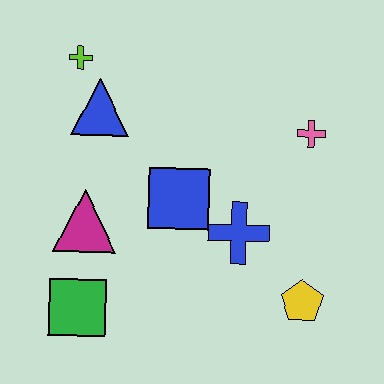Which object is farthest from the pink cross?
The green square is farthest from the pink cross.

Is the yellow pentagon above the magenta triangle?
No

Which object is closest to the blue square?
The blue cross is closest to the blue square.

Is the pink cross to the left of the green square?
No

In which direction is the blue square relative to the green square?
The blue square is above the green square.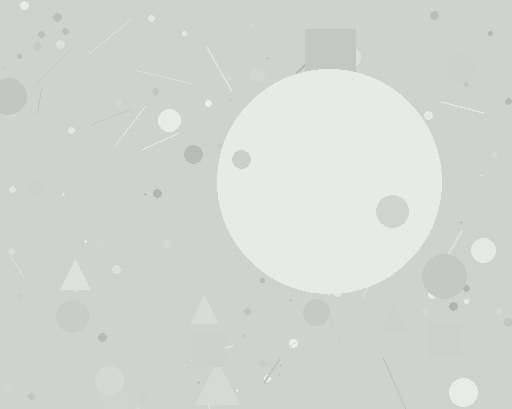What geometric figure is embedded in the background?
A circle is embedded in the background.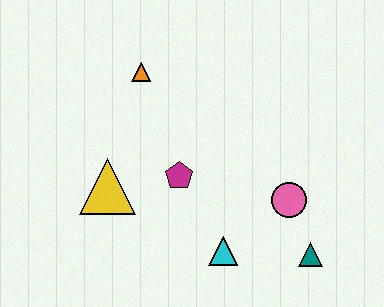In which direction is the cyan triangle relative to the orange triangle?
The cyan triangle is below the orange triangle.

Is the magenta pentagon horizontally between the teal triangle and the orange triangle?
Yes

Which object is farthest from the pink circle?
The orange triangle is farthest from the pink circle.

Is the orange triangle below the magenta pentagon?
No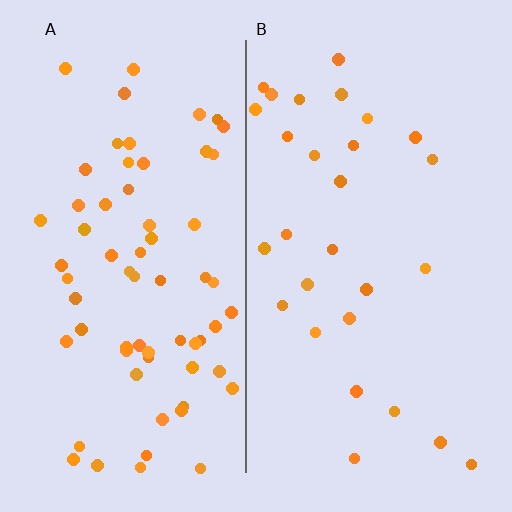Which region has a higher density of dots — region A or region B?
A (the left).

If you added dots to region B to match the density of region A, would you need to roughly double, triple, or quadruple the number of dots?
Approximately double.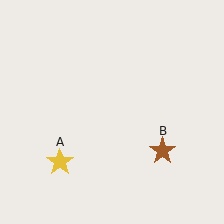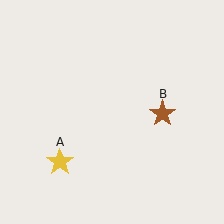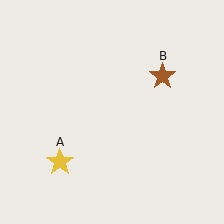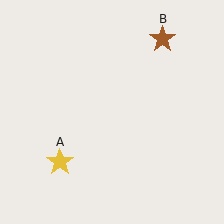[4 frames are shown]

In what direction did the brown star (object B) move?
The brown star (object B) moved up.